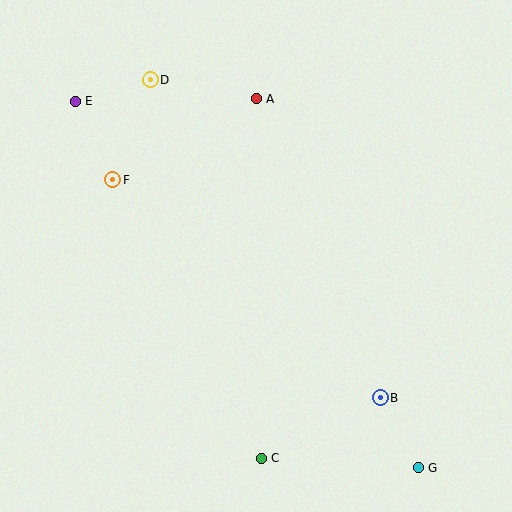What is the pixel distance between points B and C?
The distance between B and C is 133 pixels.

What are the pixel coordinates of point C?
Point C is at (261, 458).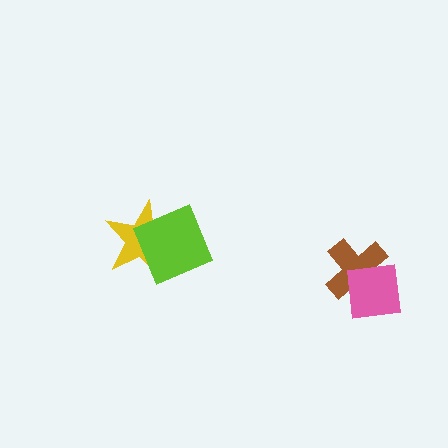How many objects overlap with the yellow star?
1 object overlaps with the yellow star.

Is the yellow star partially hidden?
Yes, it is partially covered by another shape.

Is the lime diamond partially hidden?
No, no other shape covers it.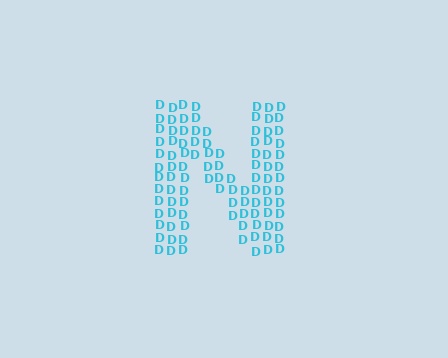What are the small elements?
The small elements are letter D's.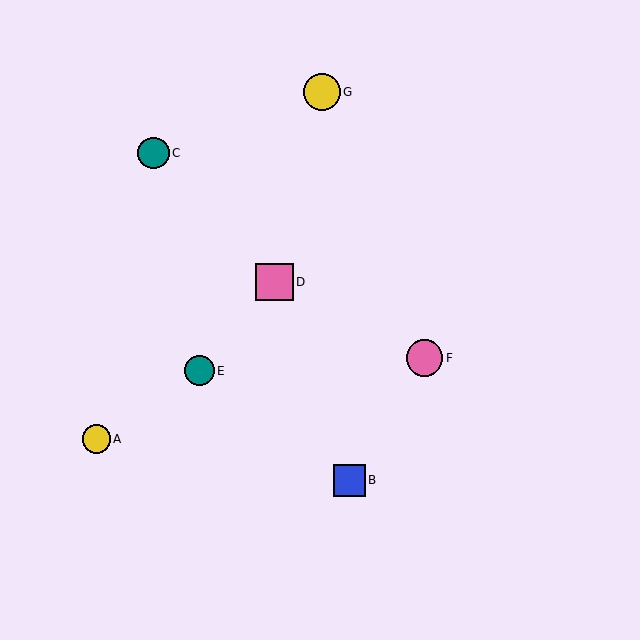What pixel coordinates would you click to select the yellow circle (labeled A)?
Click at (96, 439) to select the yellow circle A.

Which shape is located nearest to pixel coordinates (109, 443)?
The yellow circle (labeled A) at (96, 439) is nearest to that location.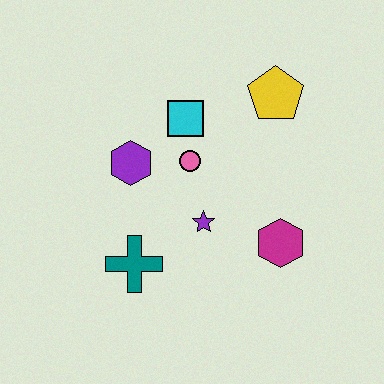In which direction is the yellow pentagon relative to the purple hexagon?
The yellow pentagon is to the right of the purple hexagon.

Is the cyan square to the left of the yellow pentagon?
Yes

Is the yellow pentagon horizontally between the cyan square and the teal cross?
No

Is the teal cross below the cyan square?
Yes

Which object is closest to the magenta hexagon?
The purple star is closest to the magenta hexagon.